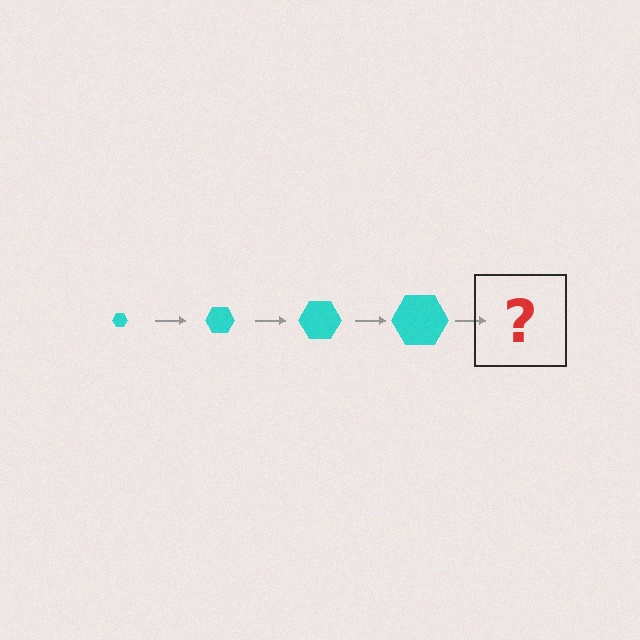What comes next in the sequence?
The next element should be a cyan hexagon, larger than the previous one.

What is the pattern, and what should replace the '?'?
The pattern is that the hexagon gets progressively larger each step. The '?' should be a cyan hexagon, larger than the previous one.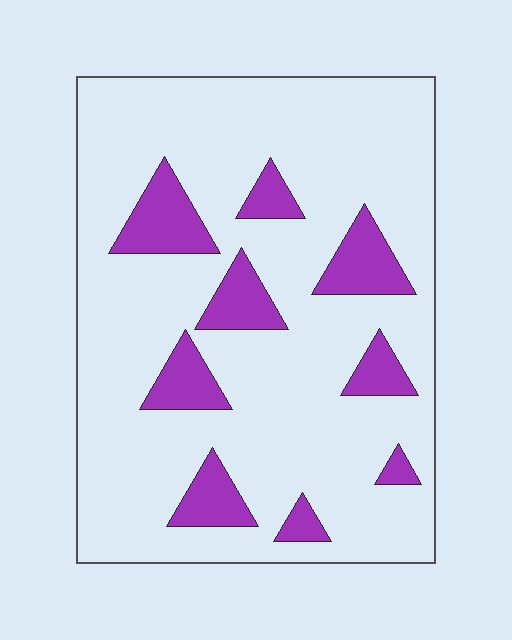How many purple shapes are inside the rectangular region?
9.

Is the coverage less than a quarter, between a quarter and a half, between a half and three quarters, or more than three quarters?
Less than a quarter.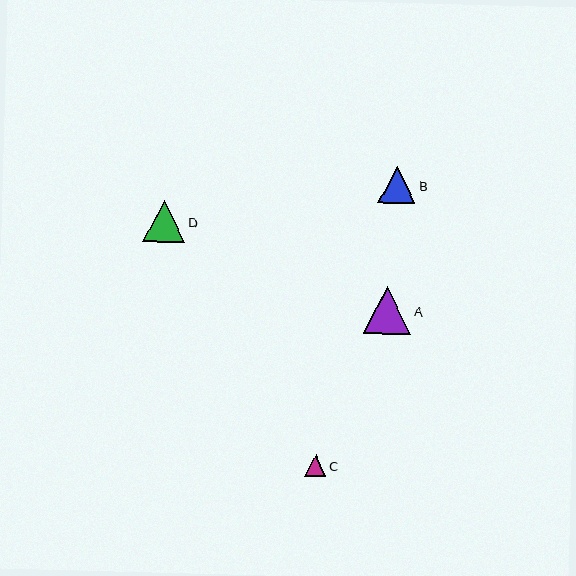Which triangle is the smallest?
Triangle C is the smallest with a size of approximately 22 pixels.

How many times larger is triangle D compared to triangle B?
Triangle D is approximately 1.1 times the size of triangle B.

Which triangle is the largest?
Triangle A is the largest with a size of approximately 48 pixels.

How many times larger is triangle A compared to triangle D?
Triangle A is approximately 1.1 times the size of triangle D.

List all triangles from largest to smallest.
From largest to smallest: A, D, B, C.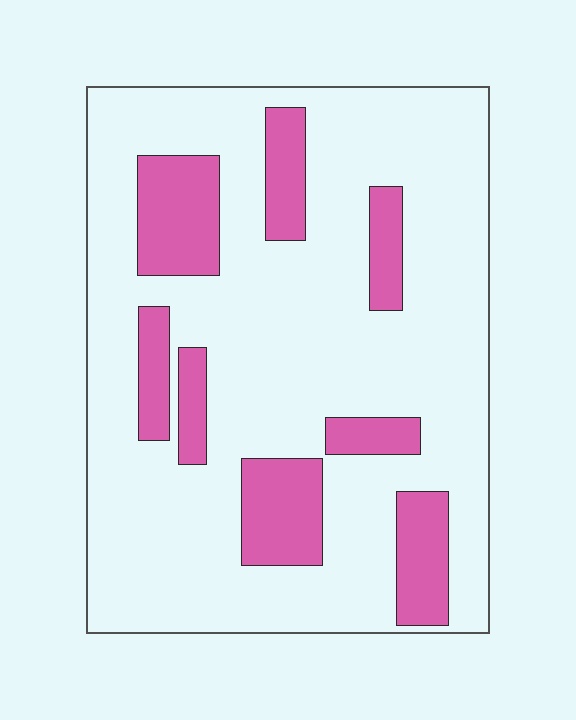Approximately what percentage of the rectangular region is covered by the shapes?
Approximately 20%.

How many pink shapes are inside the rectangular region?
8.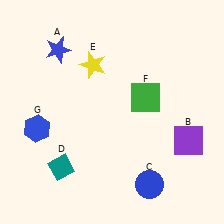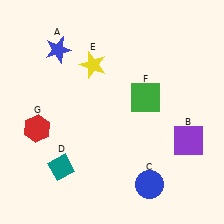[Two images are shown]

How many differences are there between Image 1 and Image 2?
There is 1 difference between the two images.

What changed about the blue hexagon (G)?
In Image 1, G is blue. In Image 2, it changed to red.